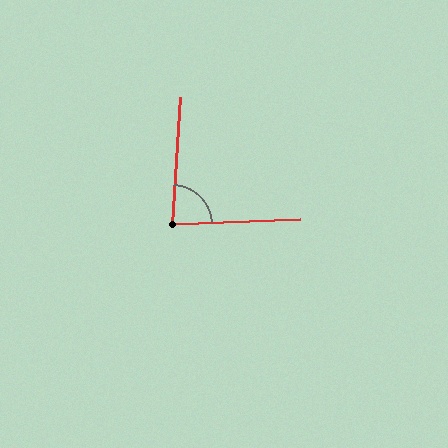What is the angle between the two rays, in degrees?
Approximately 84 degrees.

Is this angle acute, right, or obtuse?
It is acute.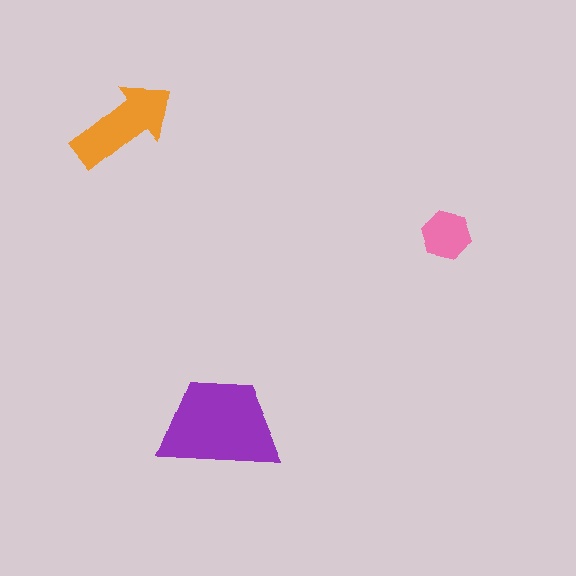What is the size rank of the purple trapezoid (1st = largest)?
1st.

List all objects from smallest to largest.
The pink hexagon, the orange arrow, the purple trapezoid.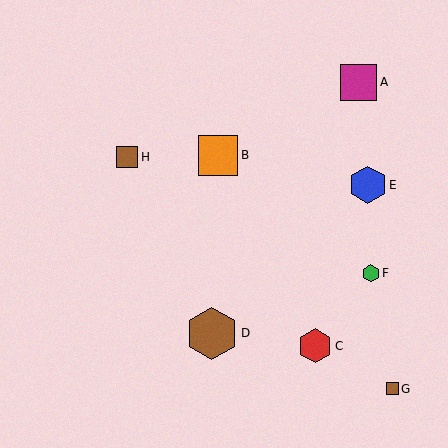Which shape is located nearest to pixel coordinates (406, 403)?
The brown square (labeled G) at (392, 389) is nearest to that location.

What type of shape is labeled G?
Shape G is a brown square.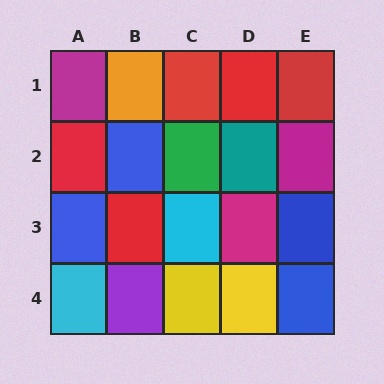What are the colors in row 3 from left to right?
Blue, red, cyan, magenta, blue.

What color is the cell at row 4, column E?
Blue.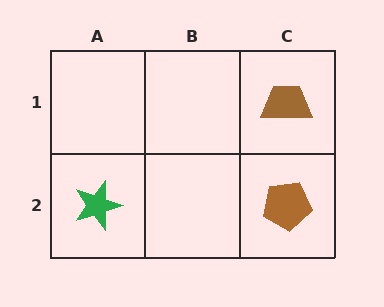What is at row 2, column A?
A green star.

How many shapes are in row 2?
2 shapes.